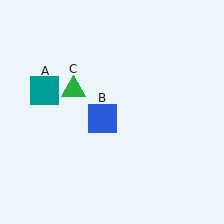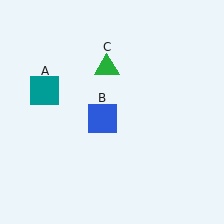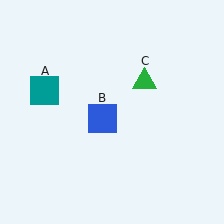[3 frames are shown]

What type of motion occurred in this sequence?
The green triangle (object C) rotated clockwise around the center of the scene.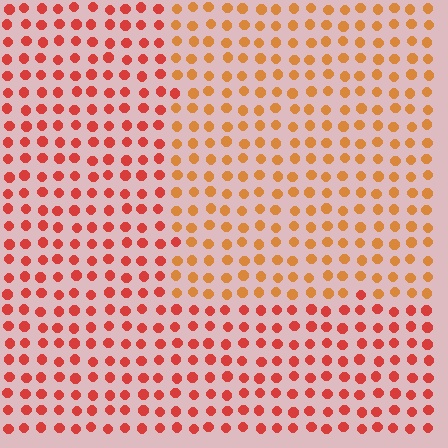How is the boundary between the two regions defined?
The boundary is defined purely by a slight shift in hue (about 29 degrees). Spacing, size, and orientation are identical on both sides.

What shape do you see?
I see a rectangle.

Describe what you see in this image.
The image is filled with small red elements in a uniform arrangement. A rectangle-shaped region is visible where the elements are tinted to a slightly different hue, forming a subtle color boundary.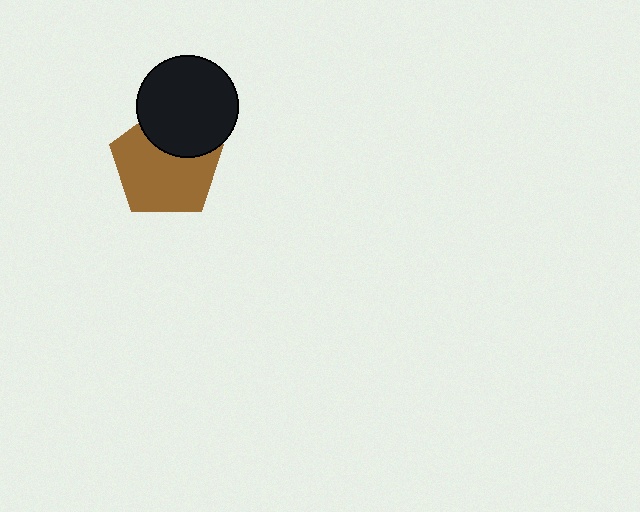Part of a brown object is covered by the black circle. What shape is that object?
It is a pentagon.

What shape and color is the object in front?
The object in front is a black circle.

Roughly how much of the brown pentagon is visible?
Most of it is visible (roughly 70%).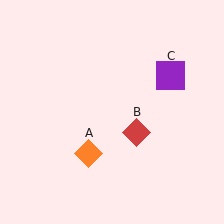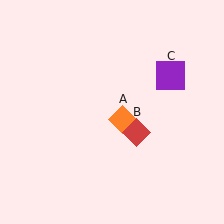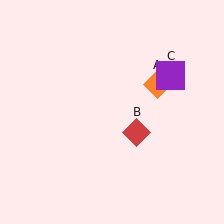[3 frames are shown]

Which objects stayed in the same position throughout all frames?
Red diamond (object B) and purple square (object C) remained stationary.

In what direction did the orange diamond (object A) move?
The orange diamond (object A) moved up and to the right.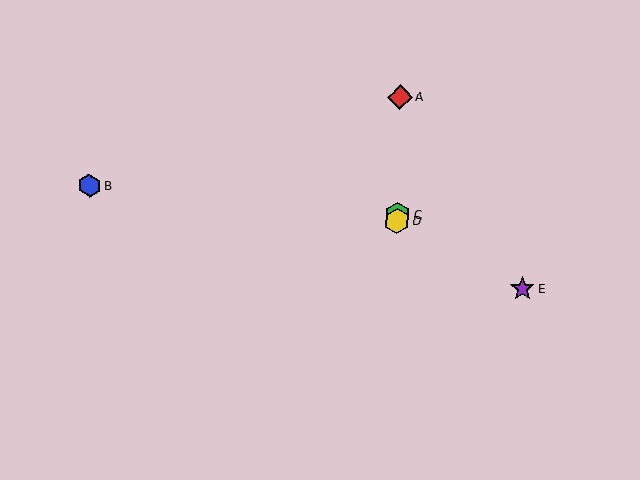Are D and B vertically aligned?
No, D is at x≈397 and B is at x≈89.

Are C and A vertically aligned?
Yes, both are at x≈397.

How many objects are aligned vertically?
3 objects (A, C, D) are aligned vertically.